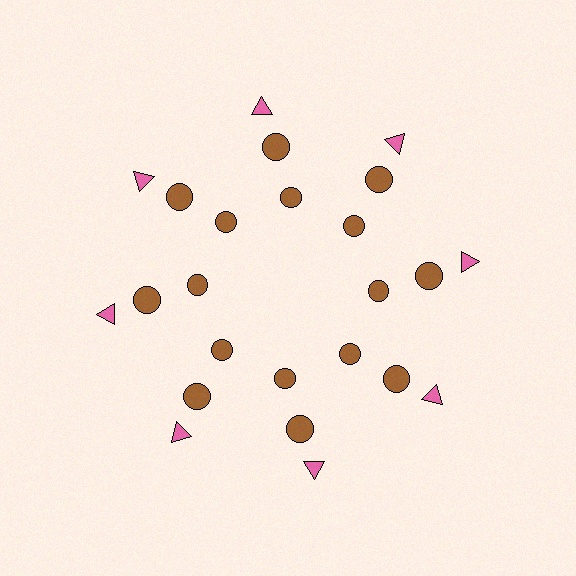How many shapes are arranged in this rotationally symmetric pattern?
There are 24 shapes, arranged in 8 groups of 3.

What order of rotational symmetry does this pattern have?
This pattern has 8-fold rotational symmetry.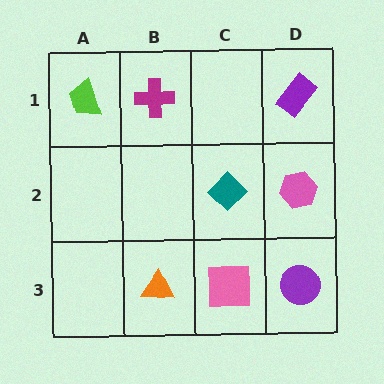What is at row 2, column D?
A pink hexagon.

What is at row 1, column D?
A purple rectangle.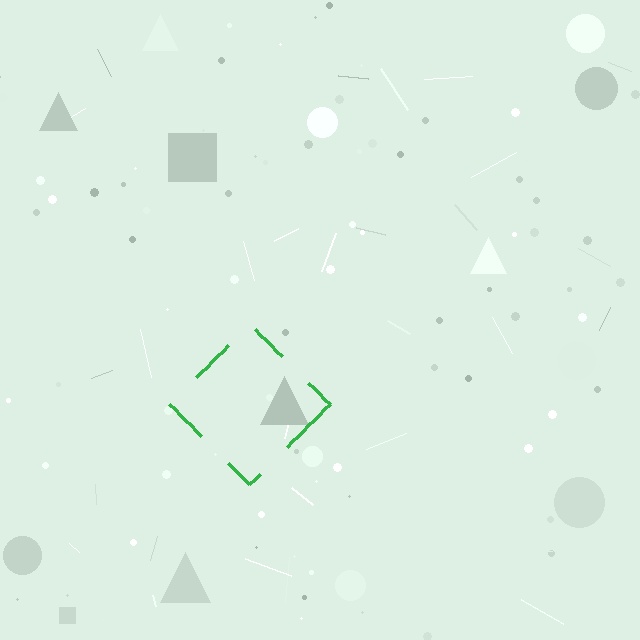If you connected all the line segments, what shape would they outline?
They would outline a diamond.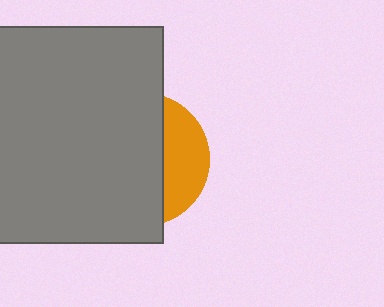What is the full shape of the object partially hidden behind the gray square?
The partially hidden object is an orange circle.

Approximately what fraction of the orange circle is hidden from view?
Roughly 69% of the orange circle is hidden behind the gray square.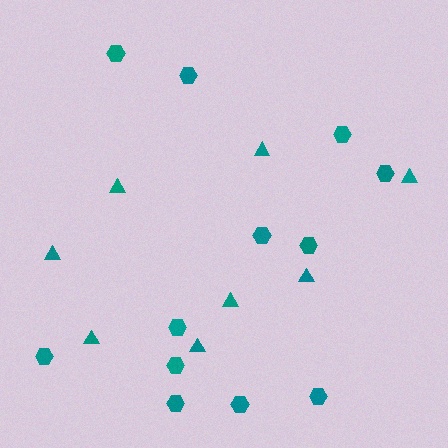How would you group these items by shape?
There are 2 groups: one group of hexagons (12) and one group of triangles (8).